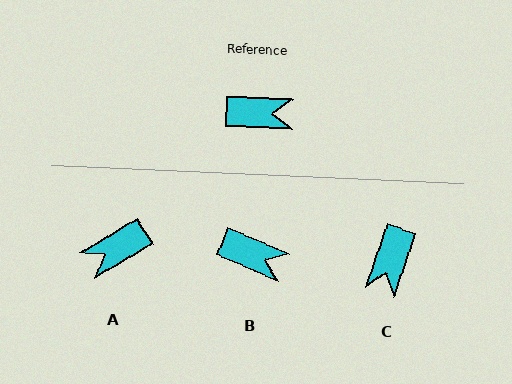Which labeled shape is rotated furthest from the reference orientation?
A, about 147 degrees away.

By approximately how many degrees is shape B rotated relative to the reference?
Approximately 21 degrees clockwise.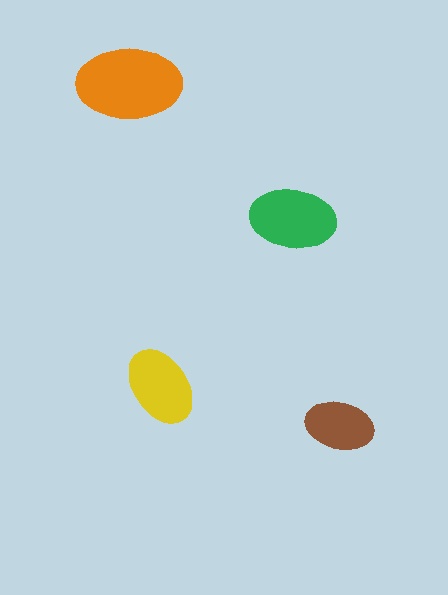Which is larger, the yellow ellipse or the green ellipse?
The green one.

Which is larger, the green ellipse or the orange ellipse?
The orange one.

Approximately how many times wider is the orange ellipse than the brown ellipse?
About 1.5 times wider.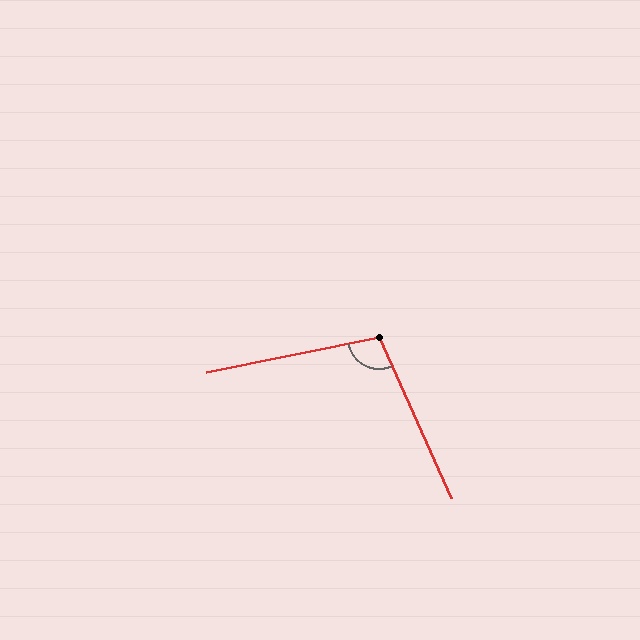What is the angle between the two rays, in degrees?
Approximately 103 degrees.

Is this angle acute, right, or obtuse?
It is obtuse.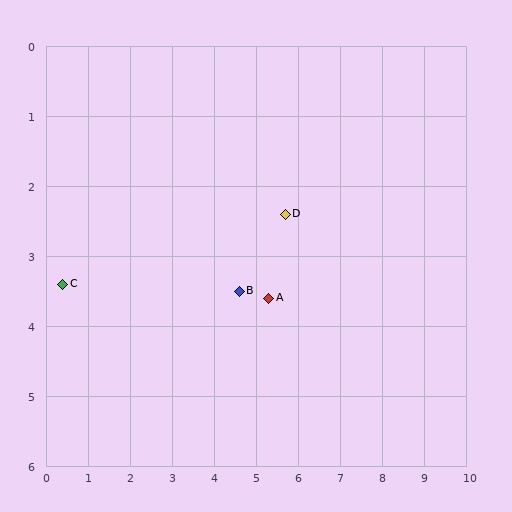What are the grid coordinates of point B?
Point B is at approximately (4.6, 3.5).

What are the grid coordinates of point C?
Point C is at approximately (0.4, 3.4).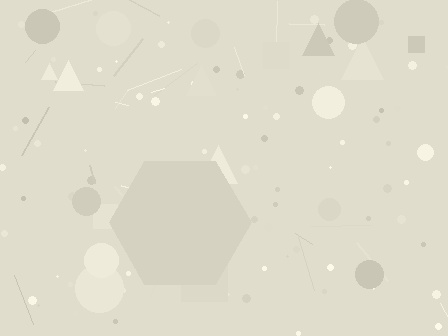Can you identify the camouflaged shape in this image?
The camouflaged shape is a hexagon.